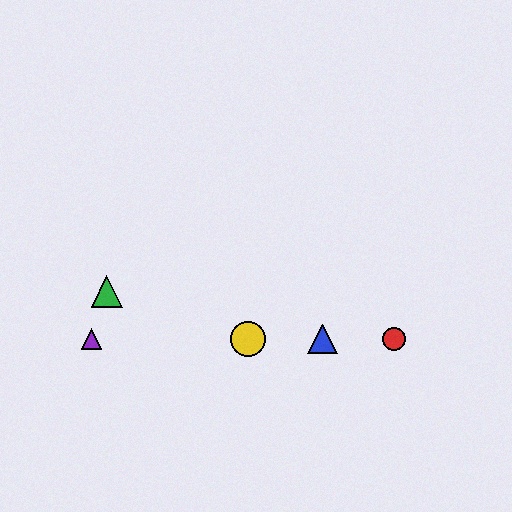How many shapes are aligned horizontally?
4 shapes (the red circle, the blue triangle, the yellow circle, the purple triangle) are aligned horizontally.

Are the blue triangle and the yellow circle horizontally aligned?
Yes, both are at y≈339.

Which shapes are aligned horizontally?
The red circle, the blue triangle, the yellow circle, the purple triangle are aligned horizontally.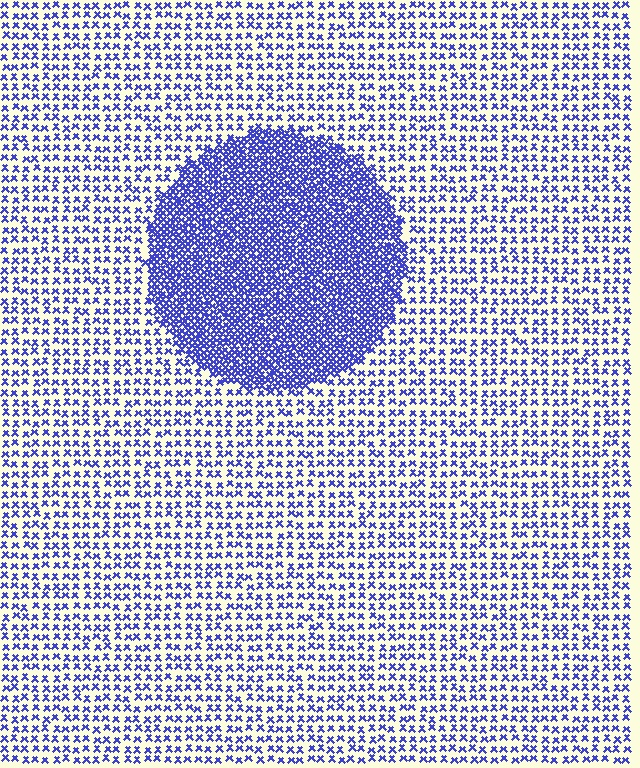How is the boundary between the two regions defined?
The boundary is defined by a change in element density (approximately 2.7x ratio). All elements are the same color, size, and shape.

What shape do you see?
I see a circle.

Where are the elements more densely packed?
The elements are more densely packed inside the circle boundary.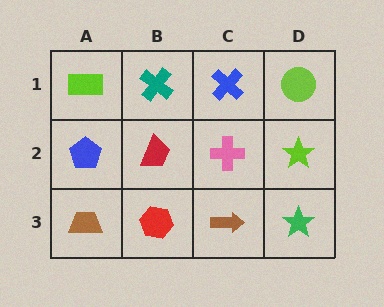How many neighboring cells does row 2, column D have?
3.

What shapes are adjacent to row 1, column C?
A pink cross (row 2, column C), a teal cross (row 1, column B), a lime circle (row 1, column D).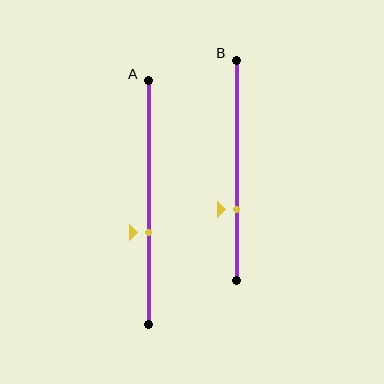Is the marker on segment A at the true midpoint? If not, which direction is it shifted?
No, the marker on segment A is shifted downward by about 13% of the segment length.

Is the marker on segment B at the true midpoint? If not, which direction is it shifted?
No, the marker on segment B is shifted downward by about 18% of the segment length.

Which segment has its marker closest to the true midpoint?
Segment A has its marker closest to the true midpoint.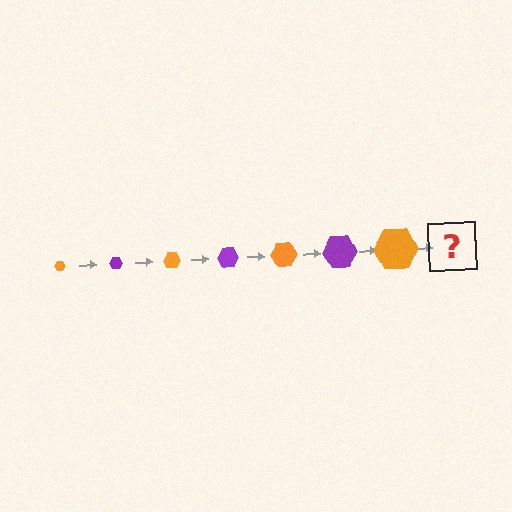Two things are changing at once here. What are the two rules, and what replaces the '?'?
The two rules are that the hexagon grows larger each step and the color cycles through orange and purple. The '?' should be a purple hexagon, larger than the previous one.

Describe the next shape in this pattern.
It should be a purple hexagon, larger than the previous one.